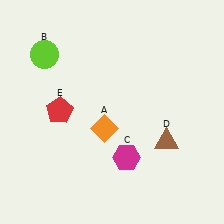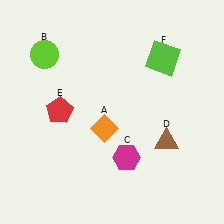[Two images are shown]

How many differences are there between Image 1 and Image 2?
There is 1 difference between the two images.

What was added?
A lime square (F) was added in Image 2.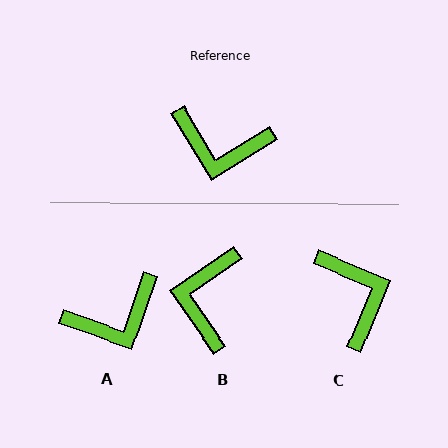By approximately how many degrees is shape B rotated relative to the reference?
Approximately 87 degrees clockwise.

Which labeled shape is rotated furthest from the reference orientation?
C, about 126 degrees away.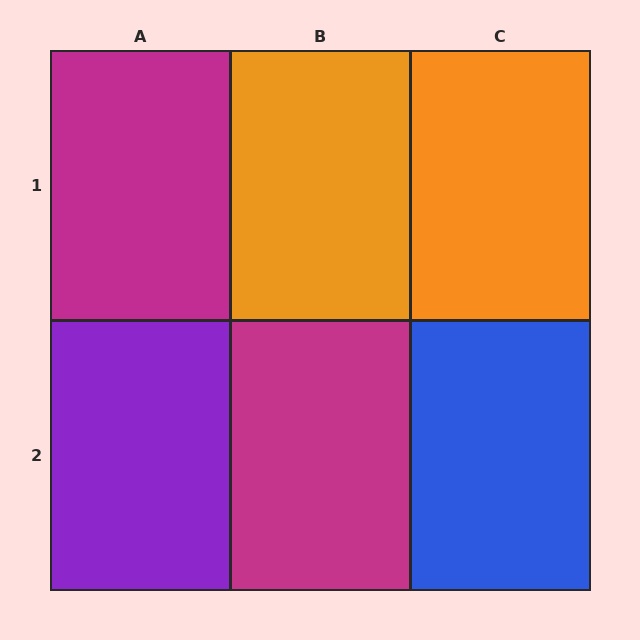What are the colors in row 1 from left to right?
Magenta, orange, orange.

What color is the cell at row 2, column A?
Purple.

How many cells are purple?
1 cell is purple.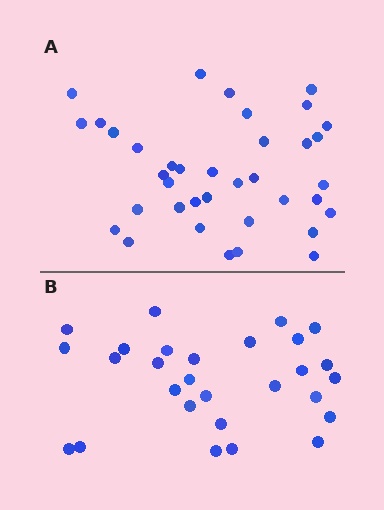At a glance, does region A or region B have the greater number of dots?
Region A (the top region) has more dots.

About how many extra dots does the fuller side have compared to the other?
Region A has roughly 8 or so more dots than region B.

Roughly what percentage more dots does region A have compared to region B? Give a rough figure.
About 30% more.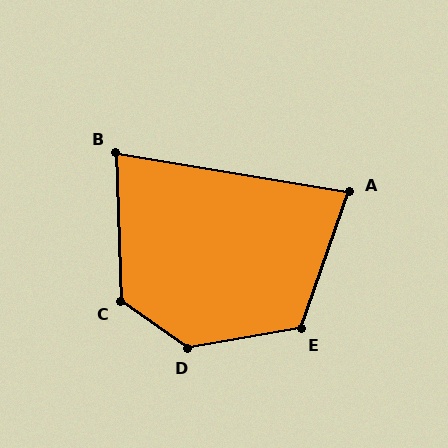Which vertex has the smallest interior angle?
B, at approximately 79 degrees.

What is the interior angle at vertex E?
Approximately 120 degrees (obtuse).